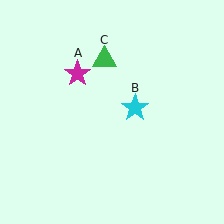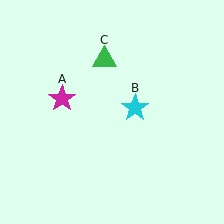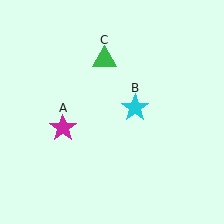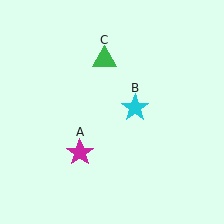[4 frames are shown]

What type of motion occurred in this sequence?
The magenta star (object A) rotated counterclockwise around the center of the scene.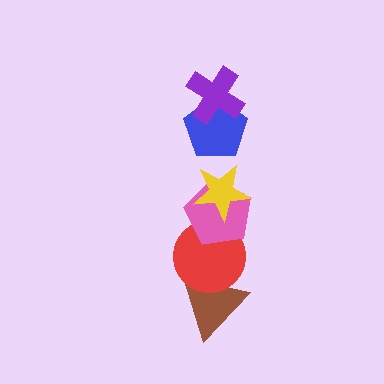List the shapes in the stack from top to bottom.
From top to bottom: the purple cross, the blue pentagon, the yellow star, the pink pentagon, the red circle, the brown triangle.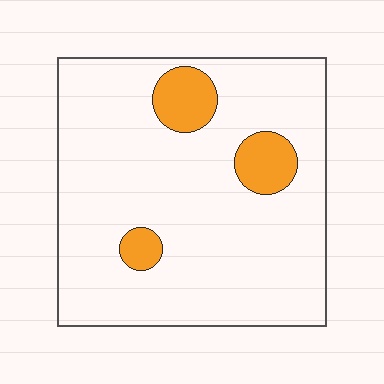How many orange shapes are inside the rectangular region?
3.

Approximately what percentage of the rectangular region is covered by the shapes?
Approximately 10%.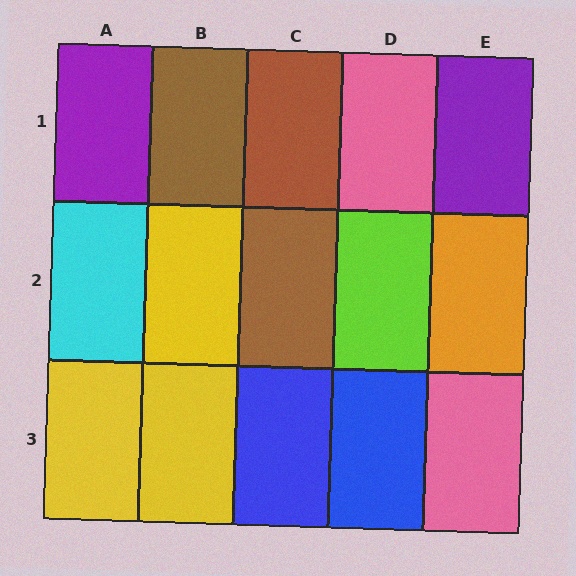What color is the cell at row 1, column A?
Purple.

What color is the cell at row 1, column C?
Brown.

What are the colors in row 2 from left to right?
Cyan, yellow, brown, lime, orange.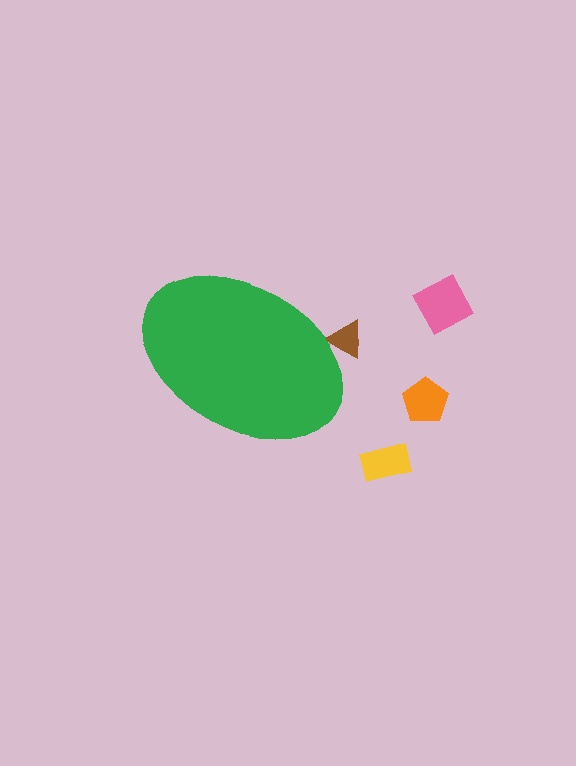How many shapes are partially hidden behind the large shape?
1 shape is partially hidden.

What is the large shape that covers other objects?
A green ellipse.